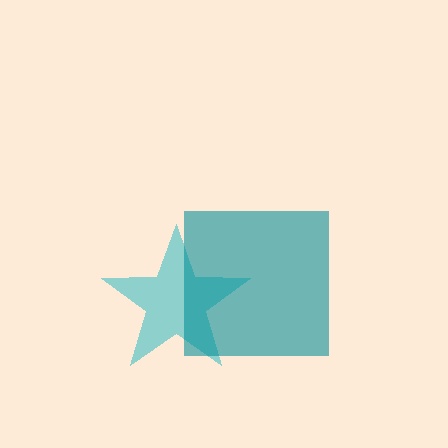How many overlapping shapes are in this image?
There are 2 overlapping shapes in the image.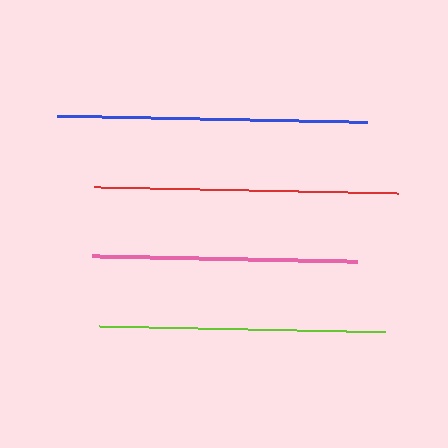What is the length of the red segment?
The red segment is approximately 305 pixels long.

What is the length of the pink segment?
The pink segment is approximately 266 pixels long.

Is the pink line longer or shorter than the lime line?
The lime line is longer than the pink line.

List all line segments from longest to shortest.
From longest to shortest: blue, red, lime, pink.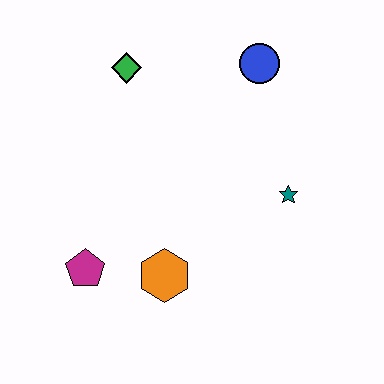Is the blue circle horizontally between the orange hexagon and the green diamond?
No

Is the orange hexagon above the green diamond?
No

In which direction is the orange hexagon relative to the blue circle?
The orange hexagon is below the blue circle.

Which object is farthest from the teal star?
The magenta pentagon is farthest from the teal star.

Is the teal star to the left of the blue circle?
No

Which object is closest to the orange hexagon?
The magenta pentagon is closest to the orange hexagon.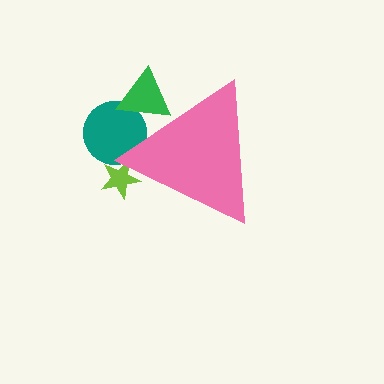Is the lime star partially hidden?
Yes, the lime star is partially hidden behind the pink triangle.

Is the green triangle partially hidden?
Yes, the green triangle is partially hidden behind the pink triangle.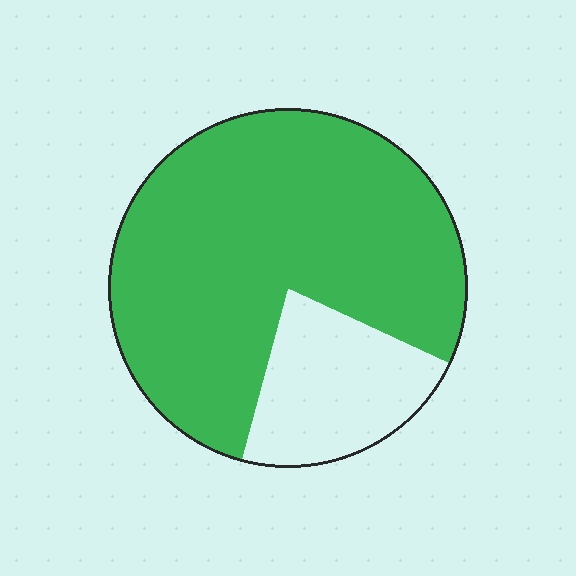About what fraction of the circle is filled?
About four fifths (4/5).